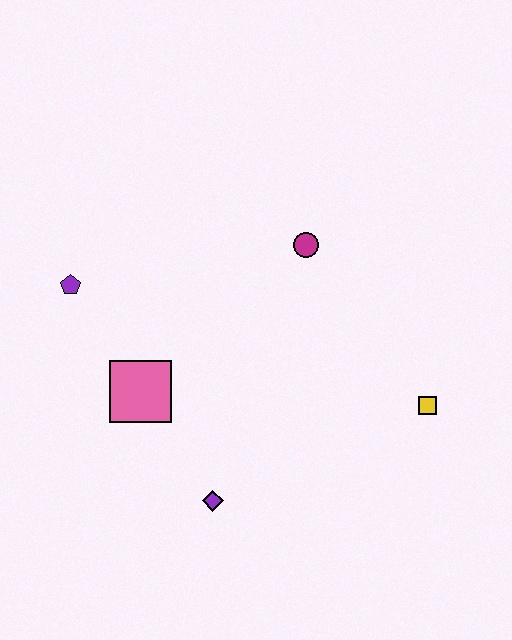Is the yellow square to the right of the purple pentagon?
Yes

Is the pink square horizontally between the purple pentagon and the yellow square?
Yes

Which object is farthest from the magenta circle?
The purple diamond is farthest from the magenta circle.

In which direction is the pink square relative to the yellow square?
The pink square is to the left of the yellow square.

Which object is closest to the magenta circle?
The yellow square is closest to the magenta circle.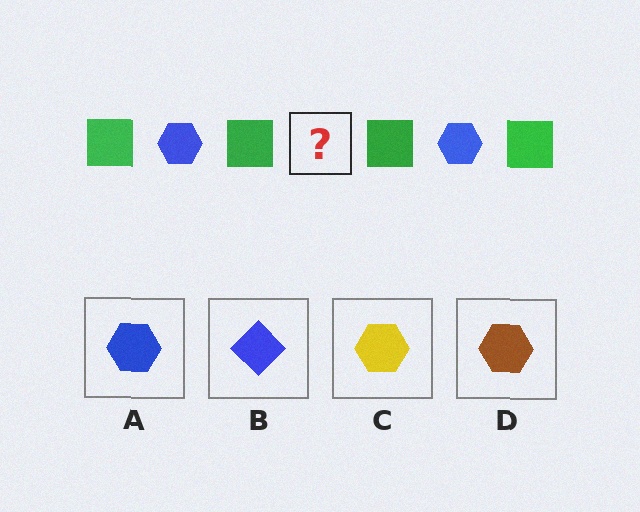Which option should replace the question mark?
Option A.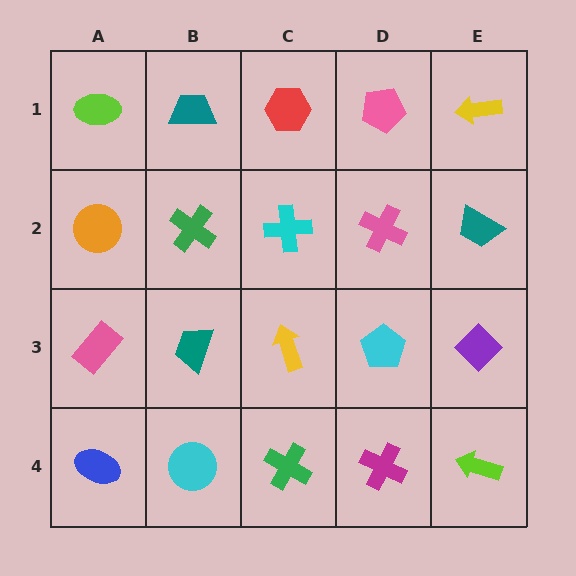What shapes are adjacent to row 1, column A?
An orange circle (row 2, column A), a teal trapezoid (row 1, column B).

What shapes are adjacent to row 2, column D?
A pink pentagon (row 1, column D), a cyan pentagon (row 3, column D), a cyan cross (row 2, column C), a teal trapezoid (row 2, column E).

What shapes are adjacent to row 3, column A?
An orange circle (row 2, column A), a blue ellipse (row 4, column A), a teal trapezoid (row 3, column B).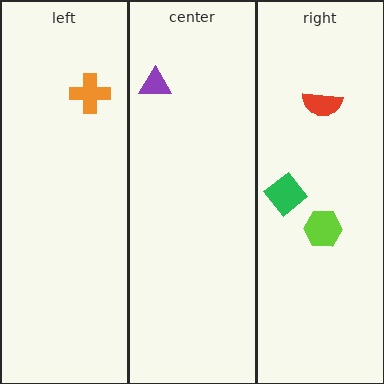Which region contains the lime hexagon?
The right region.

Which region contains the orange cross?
The left region.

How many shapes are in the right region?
3.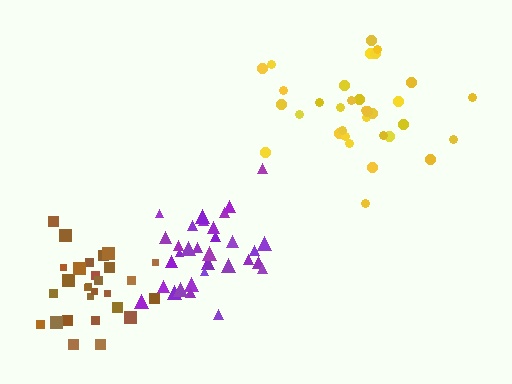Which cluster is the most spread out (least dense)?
Yellow.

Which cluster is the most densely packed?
Purple.